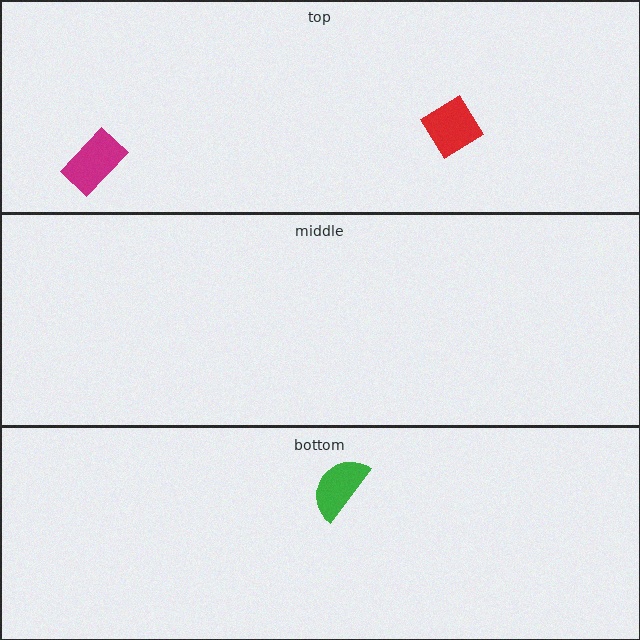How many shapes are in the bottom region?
1.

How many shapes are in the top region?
2.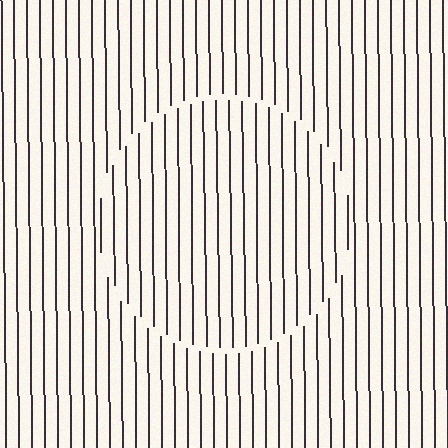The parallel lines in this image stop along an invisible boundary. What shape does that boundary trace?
An illusory circle. The interior of the shape contains the same grating, shifted by half a period — the contour is defined by the phase discontinuity where line-ends from the inner and outer gratings abut.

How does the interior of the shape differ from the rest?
The interior of the shape contains the same grating, shifted by half a period — the contour is defined by the phase discontinuity where line-ends from the inner and outer gratings abut.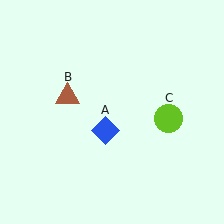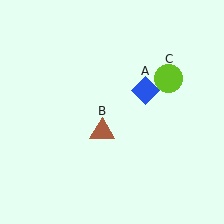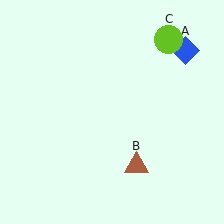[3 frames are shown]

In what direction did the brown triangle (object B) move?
The brown triangle (object B) moved down and to the right.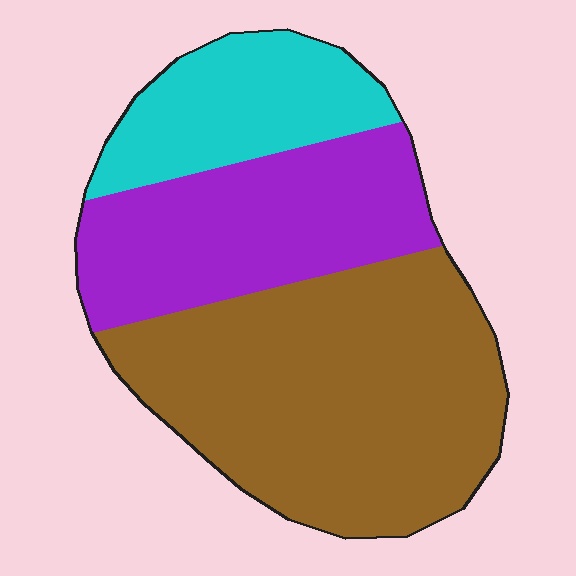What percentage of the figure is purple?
Purple covers around 30% of the figure.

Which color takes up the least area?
Cyan, at roughly 20%.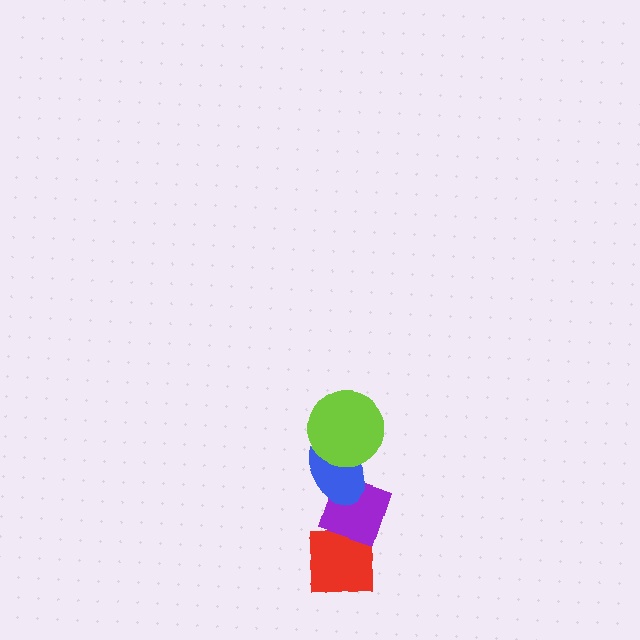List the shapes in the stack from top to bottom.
From top to bottom: the lime circle, the blue ellipse, the purple diamond, the red square.